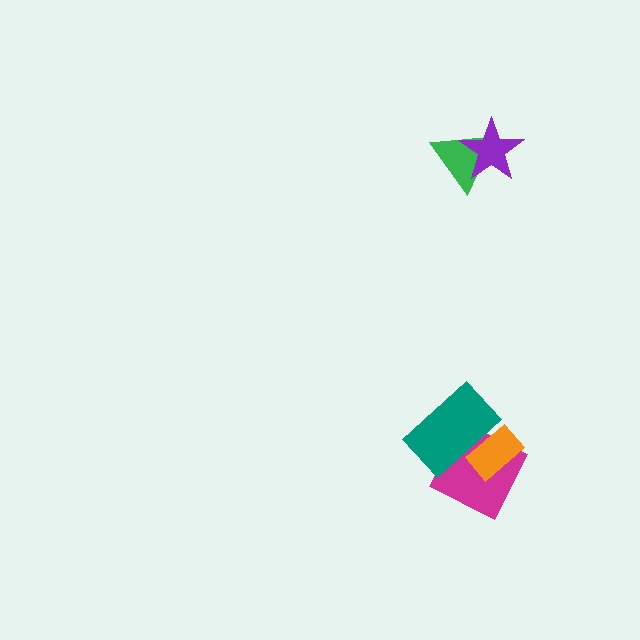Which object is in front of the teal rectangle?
The orange rectangle is in front of the teal rectangle.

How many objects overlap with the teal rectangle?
2 objects overlap with the teal rectangle.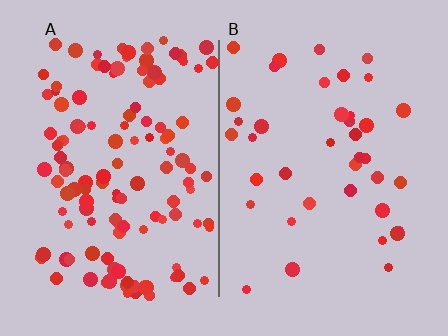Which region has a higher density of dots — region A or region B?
A (the left).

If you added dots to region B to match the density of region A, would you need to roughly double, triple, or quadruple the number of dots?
Approximately triple.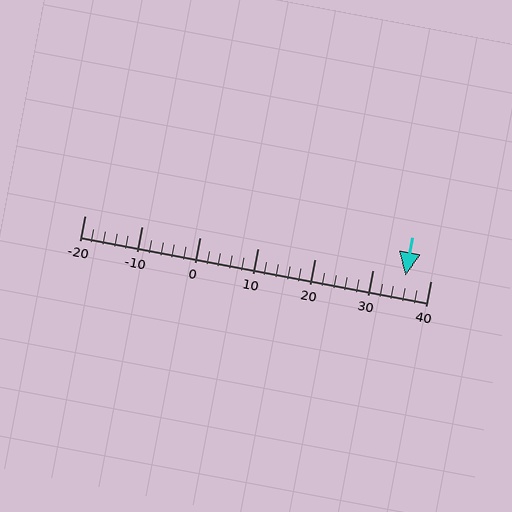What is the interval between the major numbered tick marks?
The major tick marks are spaced 10 units apart.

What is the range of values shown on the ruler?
The ruler shows values from -20 to 40.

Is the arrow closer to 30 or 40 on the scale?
The arrow is closer to 40.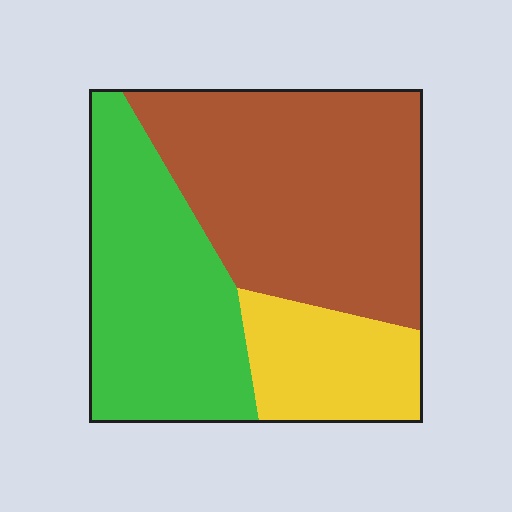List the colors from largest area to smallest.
From largest to smallest: brown, green, yellow.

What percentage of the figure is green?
Green covers roughly 35% of the figure.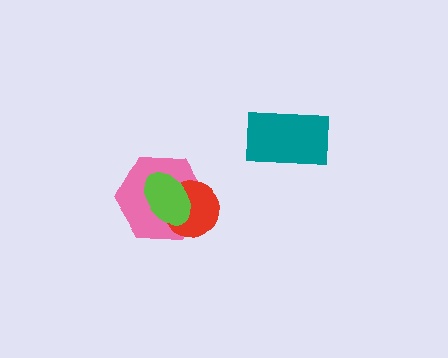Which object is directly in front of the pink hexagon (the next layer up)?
The red circle is directly in front of the pink hexagon.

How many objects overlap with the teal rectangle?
0 objects overlap with the teal rectangle.